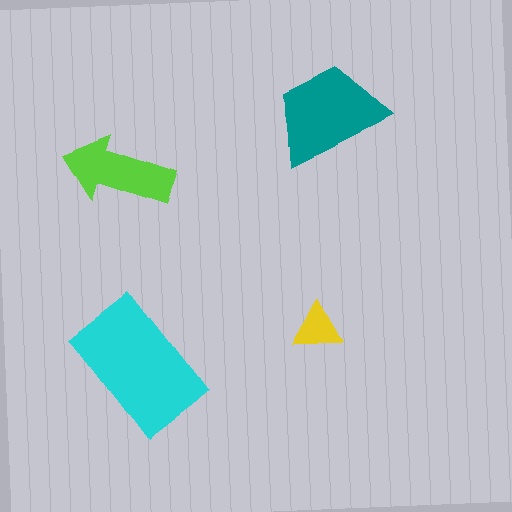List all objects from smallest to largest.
The yellow triangle, the lime arrow, the teal trapezoid, the cyan rectangle.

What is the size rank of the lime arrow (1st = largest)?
3rd.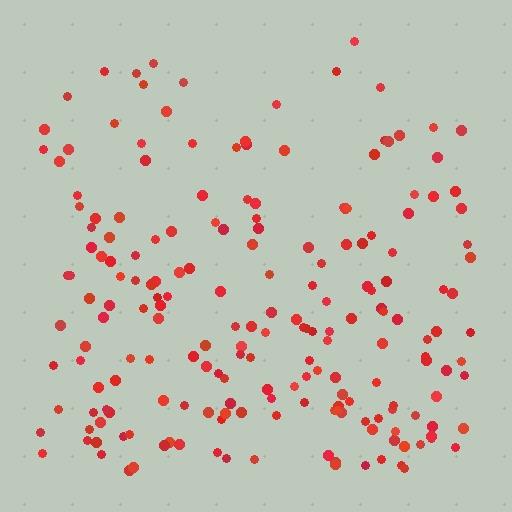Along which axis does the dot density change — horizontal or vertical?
Vertical.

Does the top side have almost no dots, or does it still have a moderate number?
Still a moderate number, just noticeably fewer than the bottom.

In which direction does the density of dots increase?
From top to bottom, with the bottom side densest.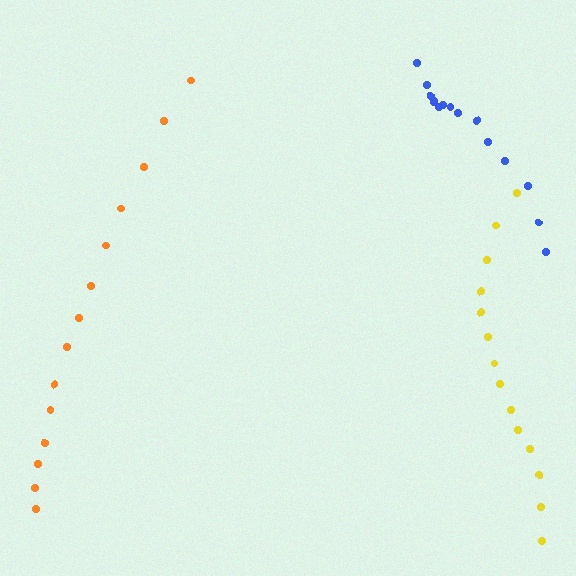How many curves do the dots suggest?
There are 3 distinct paths.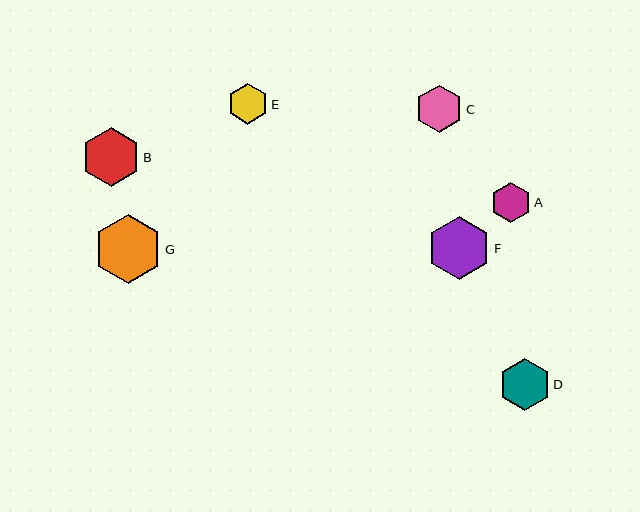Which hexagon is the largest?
Hexagon G is the largest with a size of approximately 68 pixels.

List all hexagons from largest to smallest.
From largest to smallest: G, F, B, D, C, E, A.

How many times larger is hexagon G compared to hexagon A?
Hexagon G is approximately 1.7 times the size of hexagon A.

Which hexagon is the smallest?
Hexagon A is the smallest with a size of approximately 40 pixels.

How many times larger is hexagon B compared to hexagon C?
Hexagon B is approximately 1.2 times the size of hexagon C.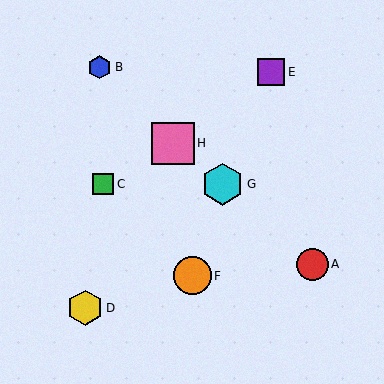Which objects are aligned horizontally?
Objects C, G are aligned horizontally.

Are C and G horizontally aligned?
Yes, both are at y≈184.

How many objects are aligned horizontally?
2 objects (C, G) are aligned horizontally.